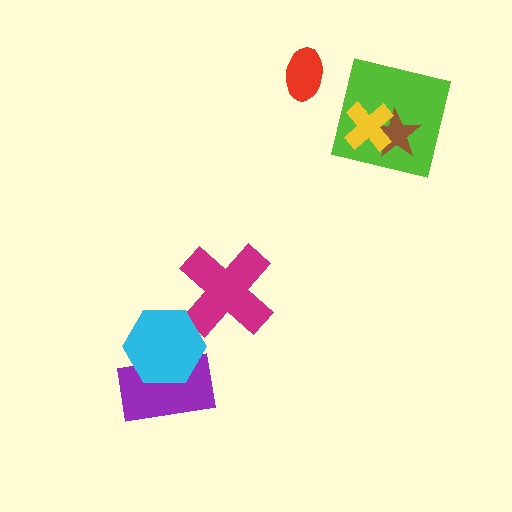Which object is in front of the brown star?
The yellow cross is in front of the brown star.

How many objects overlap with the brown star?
2 objects overlap with the brown star.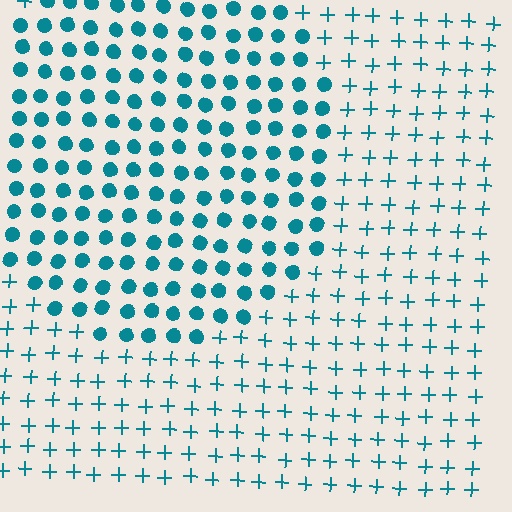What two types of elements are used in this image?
The image uses circles inside the circle region and plus signs outside it.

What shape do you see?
I see a circle.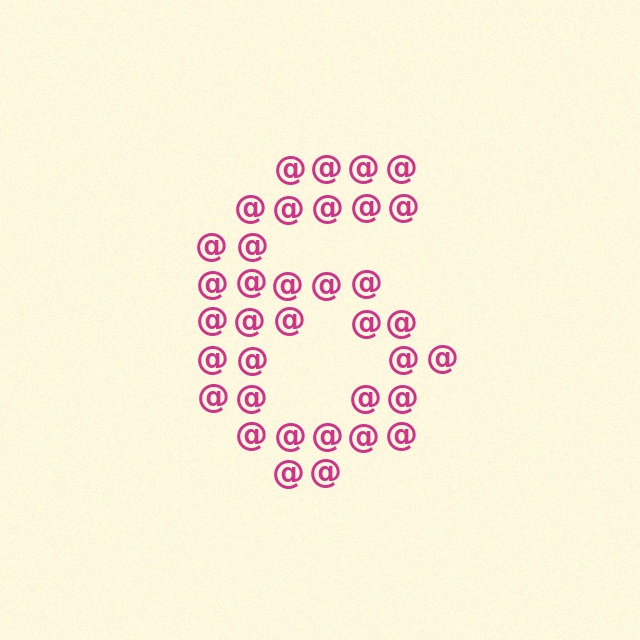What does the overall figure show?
The overall figure shows the digit 6.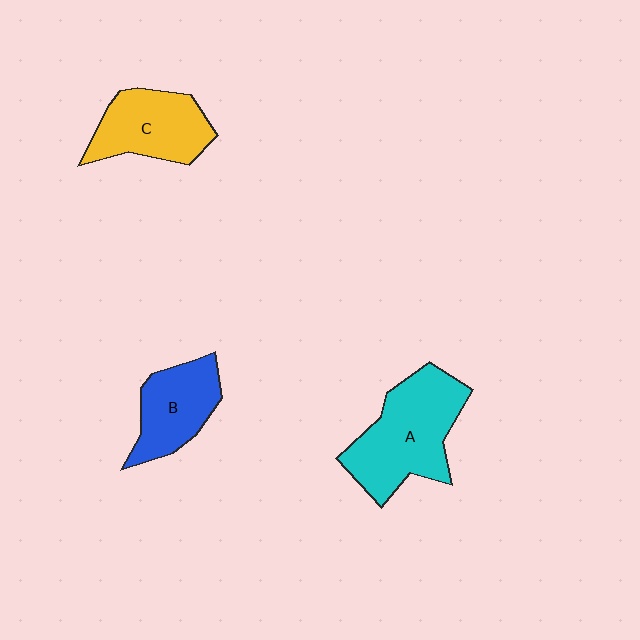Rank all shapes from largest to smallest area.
From largest to smallest: A (cyan), C (yellow), B (blue).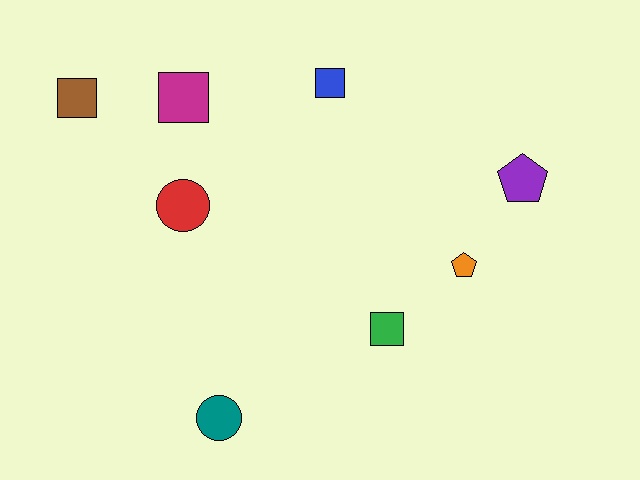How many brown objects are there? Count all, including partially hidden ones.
There is 1 brown object.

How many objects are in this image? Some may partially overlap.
There are 8 objects.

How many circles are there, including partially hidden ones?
There are 2 circles.